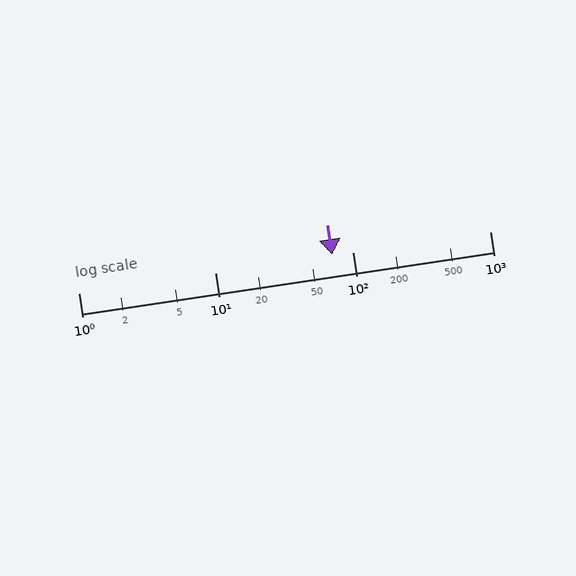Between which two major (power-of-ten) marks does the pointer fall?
The pointer is between 10 and 100.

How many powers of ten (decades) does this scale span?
The scale spans 3 decades, from 1 to 1000.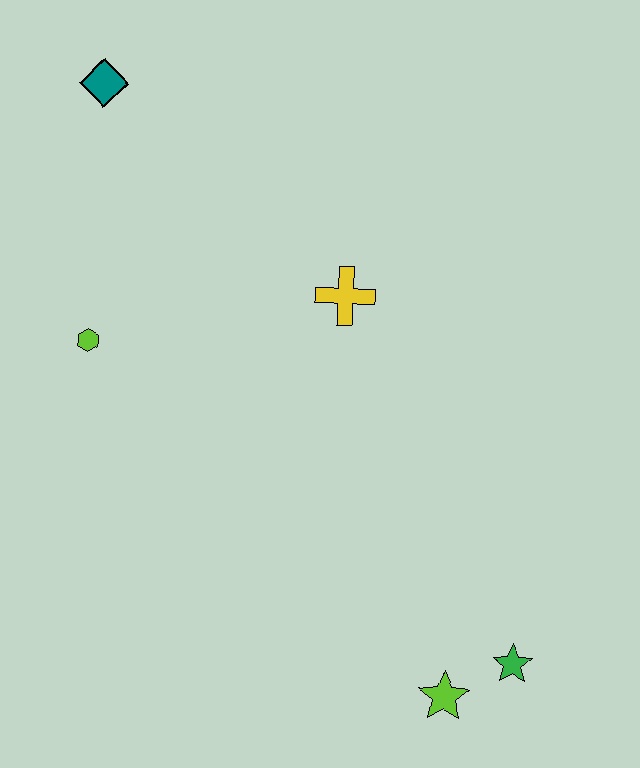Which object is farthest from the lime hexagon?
The green star is farthest from the lime hexagon.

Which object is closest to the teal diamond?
The lime hexagon is closest to the teal diamond.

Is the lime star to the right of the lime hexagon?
Yes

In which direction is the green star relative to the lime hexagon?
The green star is to the right of the lime hexagon.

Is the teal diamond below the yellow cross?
No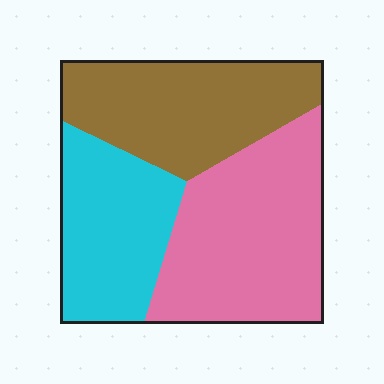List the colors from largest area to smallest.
From largest to smallest: pink, brown, cyan.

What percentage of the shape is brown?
Brown covers about 35% of the shape.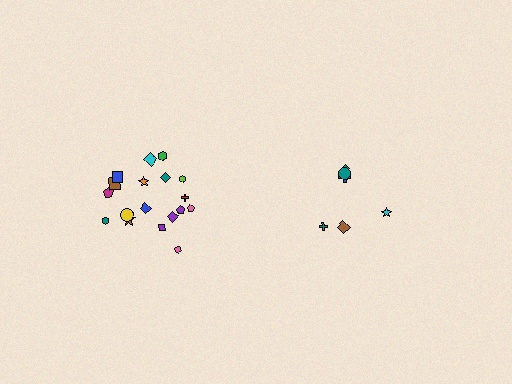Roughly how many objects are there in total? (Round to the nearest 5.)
Roughly 25 objects in total.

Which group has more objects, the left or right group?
The left group.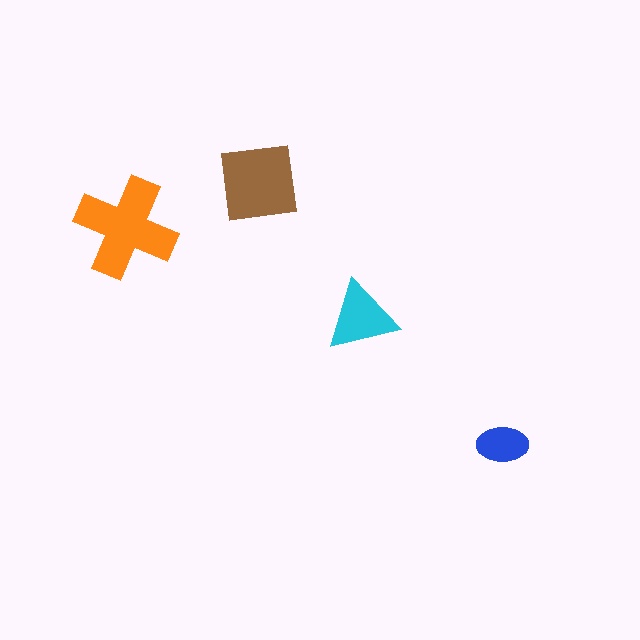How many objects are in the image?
There are 4 objects in the image.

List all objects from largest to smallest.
The orange cross, the brown square, the cyan triangle, the blue ellipse.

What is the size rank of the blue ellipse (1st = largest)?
4th.